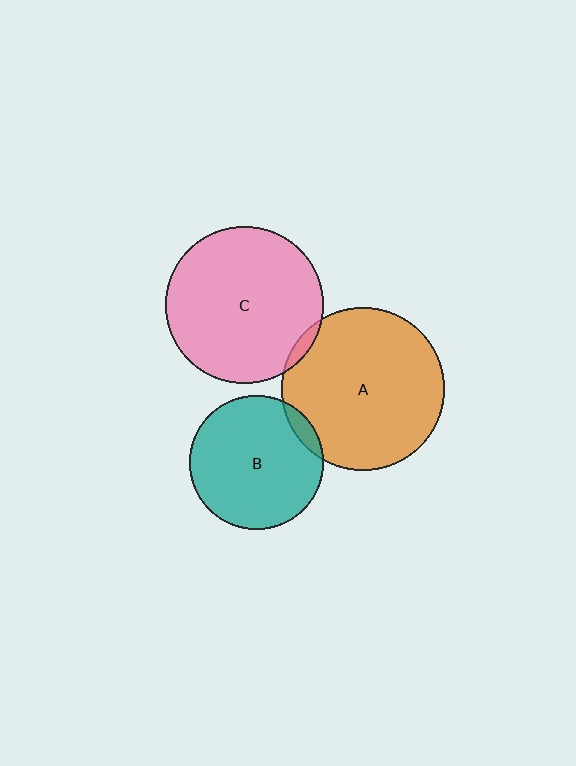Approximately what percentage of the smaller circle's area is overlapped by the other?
Approximately 5%.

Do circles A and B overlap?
Yes.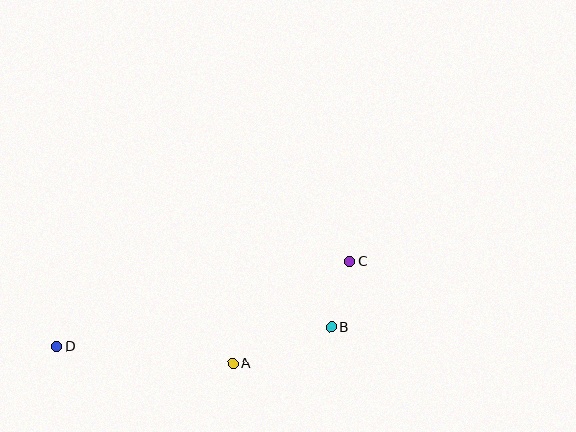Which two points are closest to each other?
Points B and C are closest to each other.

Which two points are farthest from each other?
Points C and D are farthest from each other.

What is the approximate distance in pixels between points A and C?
The distance between A and C is approximately 155 pixels.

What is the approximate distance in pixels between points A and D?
The distance between A and D is approximately 177 pixels.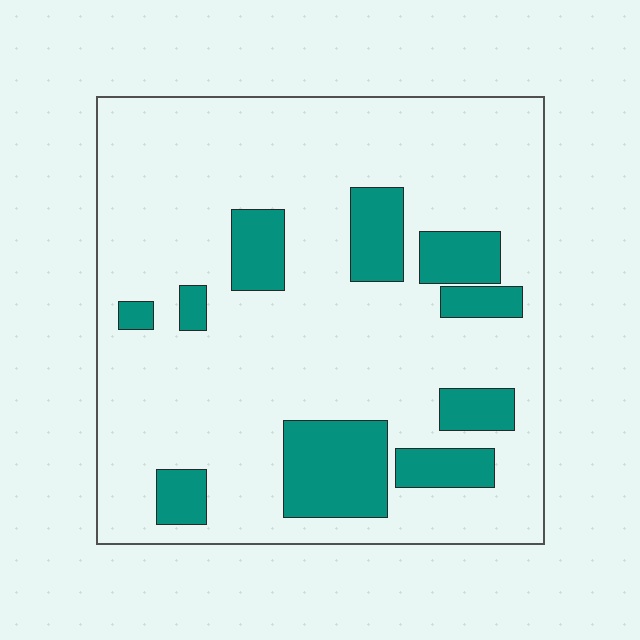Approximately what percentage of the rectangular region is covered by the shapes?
Approximately 20%.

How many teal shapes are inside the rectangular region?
10.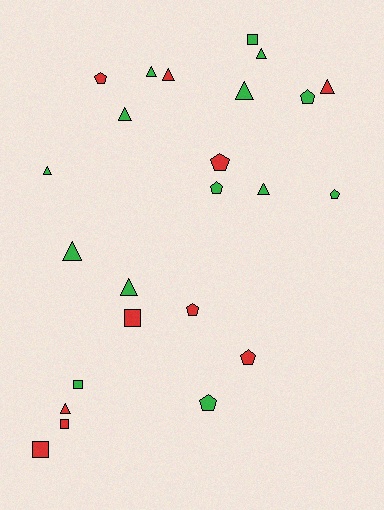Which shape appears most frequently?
Triangle, with 11 objects.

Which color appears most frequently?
Green, with 14 objects.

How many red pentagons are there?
There are 4 red pentagons.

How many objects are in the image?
There are 24 objects.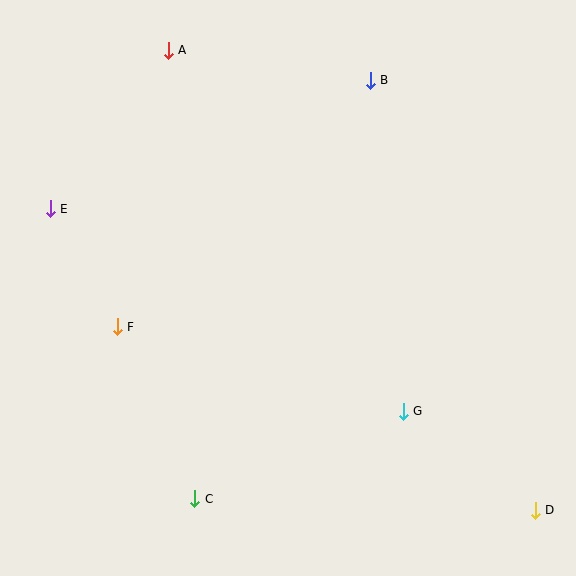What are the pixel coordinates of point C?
Point C is at (195, 499).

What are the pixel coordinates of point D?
Point D is at (535, 510).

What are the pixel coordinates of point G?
Point G is at (403, 411).